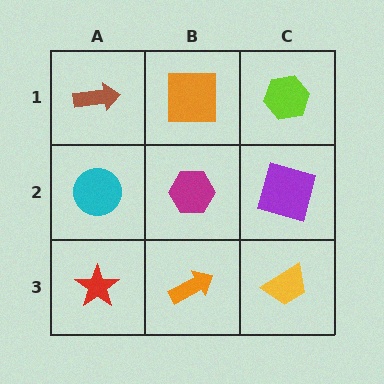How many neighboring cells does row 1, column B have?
3.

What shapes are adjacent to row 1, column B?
A magenta hexagon (row 2, column B), a brown arrow (row 1, column A), a lime hexagon (row 1, column C).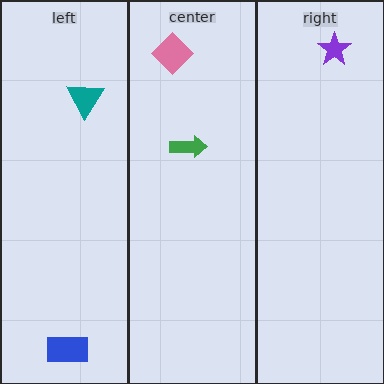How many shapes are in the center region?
2.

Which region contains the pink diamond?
The center region.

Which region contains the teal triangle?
The left region.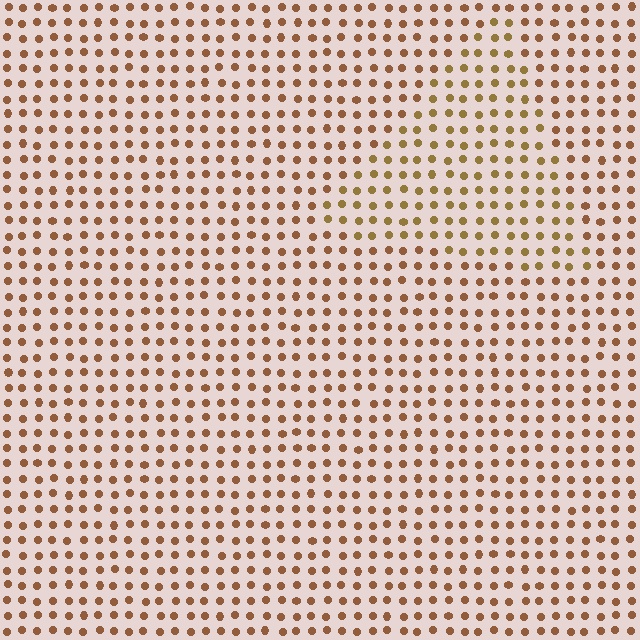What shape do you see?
I see a triangle.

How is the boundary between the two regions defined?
The boundary is defined purely by a slight shift in hue (about 20 degrees). Spacing, size, and orientation are identical on both sides.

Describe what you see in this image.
The image is filled with small brown elements in a uniform arrangement. A triangle-shaped region is visible where the elements are tinted to a slightly different hue, forming a subtle color boundary.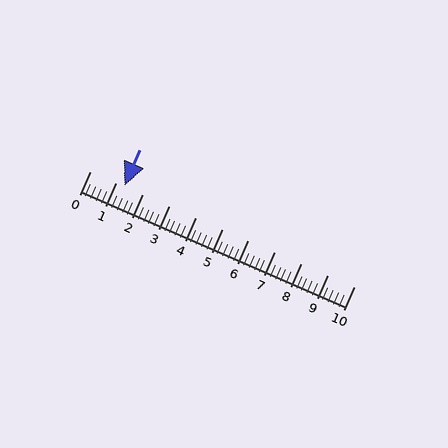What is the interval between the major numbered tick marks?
The major tick marks are spaced 1 units apart.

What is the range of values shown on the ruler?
The ruler shows values from 0 to 10.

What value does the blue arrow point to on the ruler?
The blue arrow points to approximately 1.3.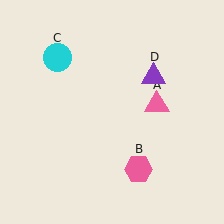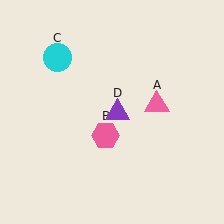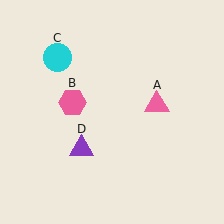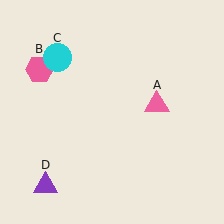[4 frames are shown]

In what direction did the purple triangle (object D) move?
The purple triangle (object D) moved down and to the left.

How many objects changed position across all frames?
2 objects changed position: pink hexagon (object B), purple triangle (object D).